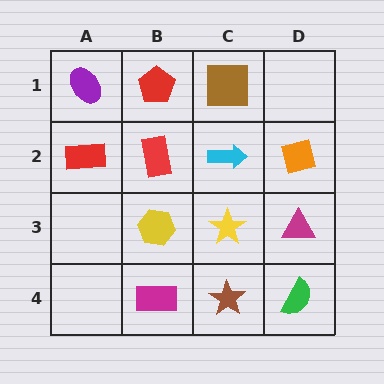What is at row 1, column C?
A brown square.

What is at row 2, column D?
An orange square.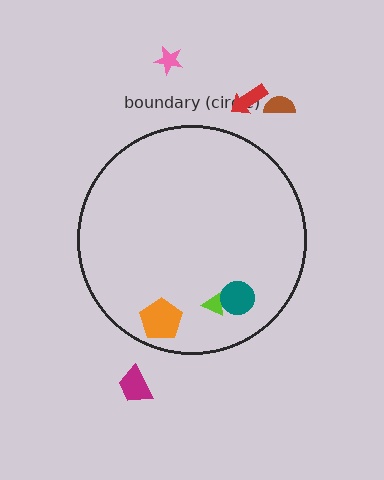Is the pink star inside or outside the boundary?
Outside.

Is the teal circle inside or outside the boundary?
Inside.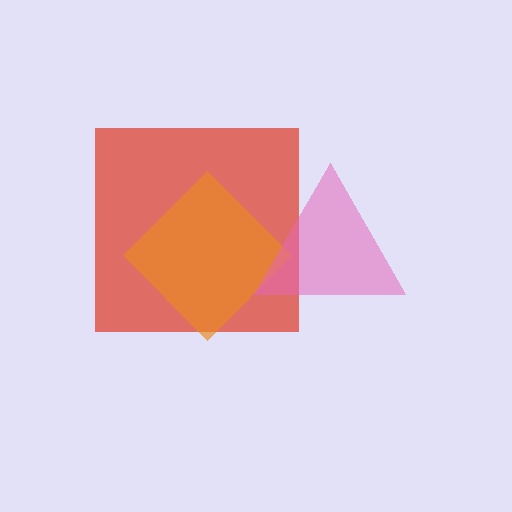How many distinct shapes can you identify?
There are 3 distinct shapes: a red square, an orange diamond, a pink triangle.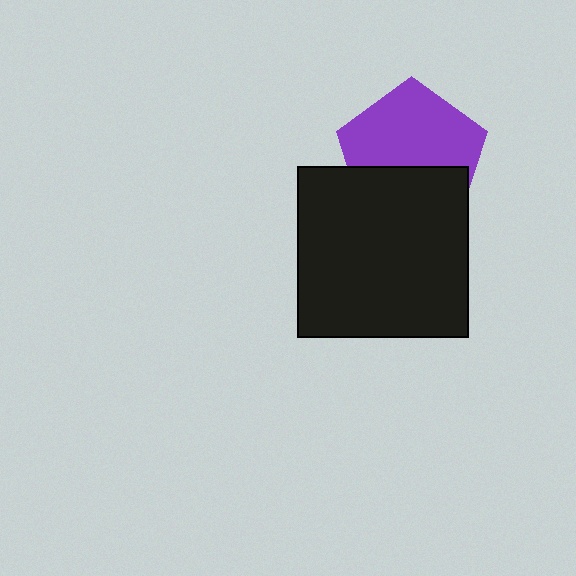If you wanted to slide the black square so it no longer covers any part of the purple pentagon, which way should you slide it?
Slide it down — that is the most direct way to separate the two shapes.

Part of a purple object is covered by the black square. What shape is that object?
It is a pentagon.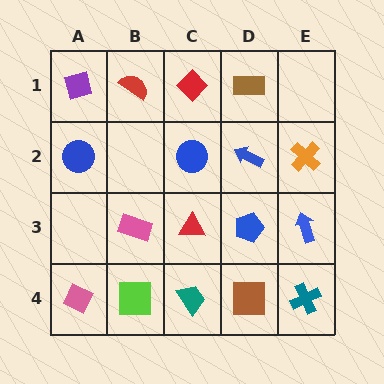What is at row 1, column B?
A red semicircle.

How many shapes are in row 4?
5 shapes.